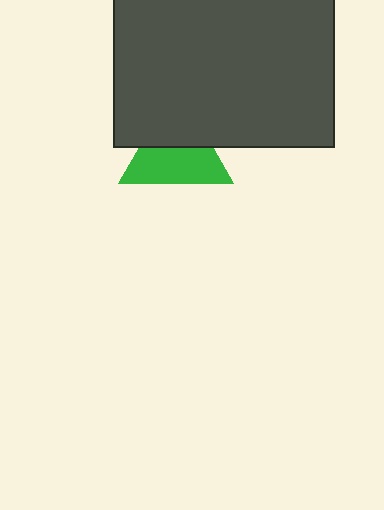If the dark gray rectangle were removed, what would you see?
You would see the complete green triangle.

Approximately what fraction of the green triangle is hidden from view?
Roughly 41% of the green triangle is hidden behind the dark gray rectangle.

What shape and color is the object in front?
The object in front is a dark gray rectangle.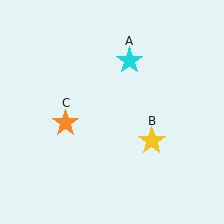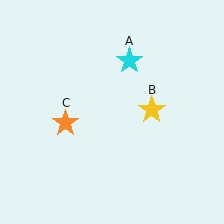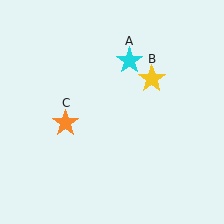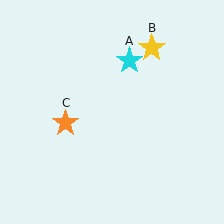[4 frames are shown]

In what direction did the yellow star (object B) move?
The yellow star (object B) moved up.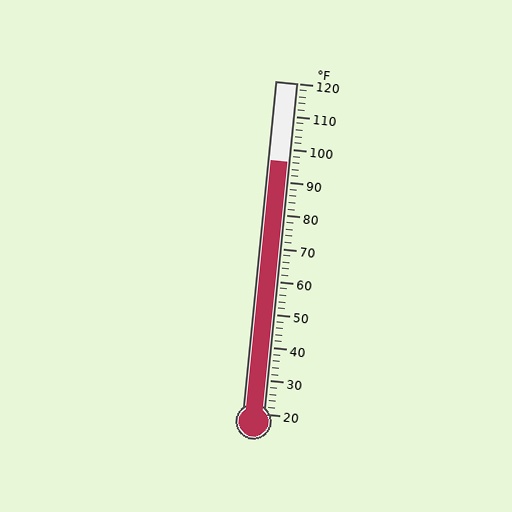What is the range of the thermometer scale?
The thermometer scale ranges from 20°F to 120°F.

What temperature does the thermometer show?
The thermometer shows approximately 96°F.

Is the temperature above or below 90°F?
The temperature is above 90°F.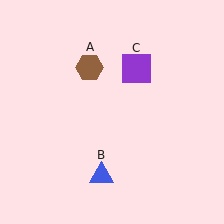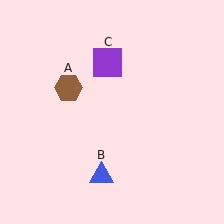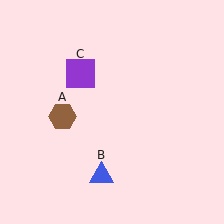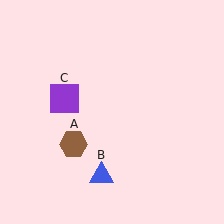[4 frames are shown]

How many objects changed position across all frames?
2 objects changed position: brown hexagon (object A), purple square (object C).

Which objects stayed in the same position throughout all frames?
Blue triangle (object B) remained stationary.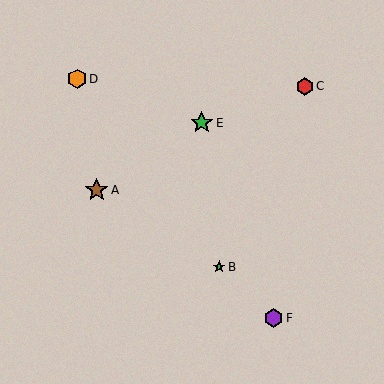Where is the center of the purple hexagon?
The center of the purple hexagon is at (273, 318).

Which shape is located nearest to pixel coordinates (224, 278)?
The green star (labeled B) at (219, 267) is nearest to that location.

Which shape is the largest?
The brown star (labeled A) is the largest.